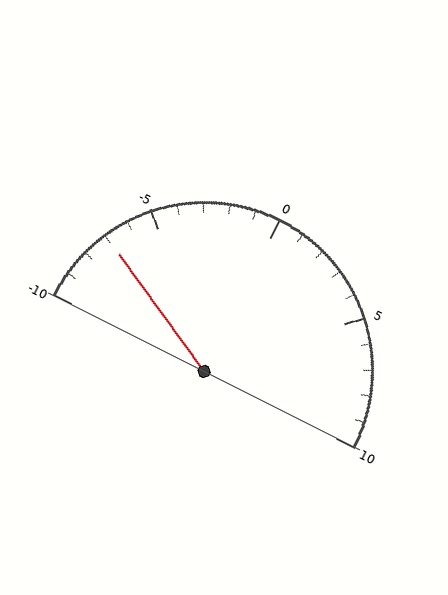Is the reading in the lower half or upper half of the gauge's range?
The reading is in the lower half of the range (-10 to 10).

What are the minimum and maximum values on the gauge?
The gauge ranges from -10 to 10.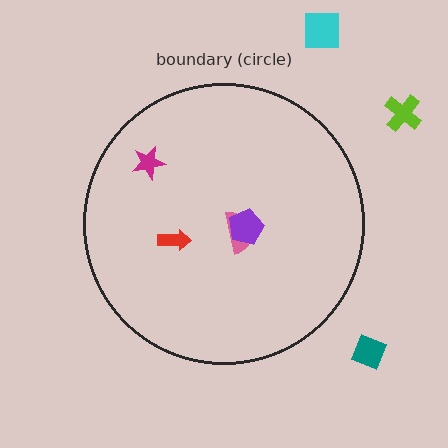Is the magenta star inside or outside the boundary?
Inside.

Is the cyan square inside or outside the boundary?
Outside.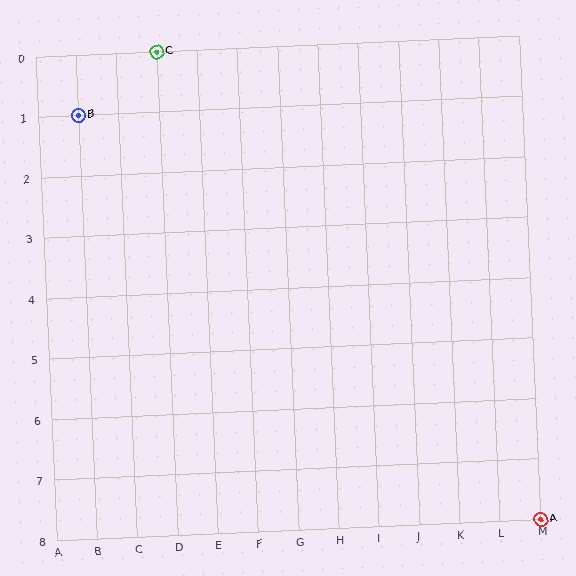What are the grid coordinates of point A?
Point A is at grid coordinates (M, 8).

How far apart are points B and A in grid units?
Points B and A are 11 columns and 7 rows apart (about 13.0 grid units diagonally).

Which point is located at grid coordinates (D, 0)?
Point C is at (D, 0).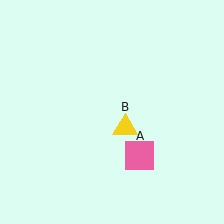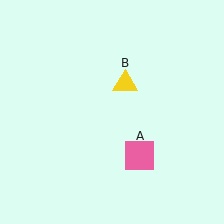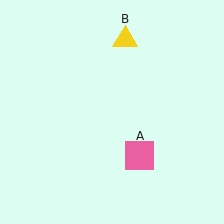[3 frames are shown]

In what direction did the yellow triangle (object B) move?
The yellow triangle (object B) moved up.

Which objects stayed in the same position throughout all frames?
Pink square (object A) remained stationary.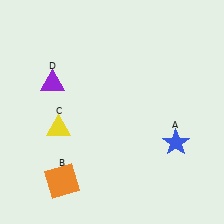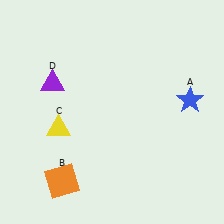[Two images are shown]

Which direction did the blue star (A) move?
The blue star (A) moved up.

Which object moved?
The blue star (A) moved up.